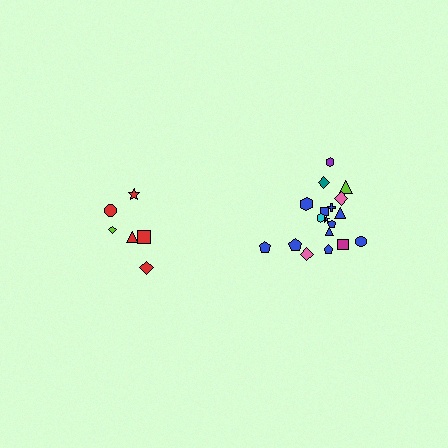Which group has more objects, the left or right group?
The right group.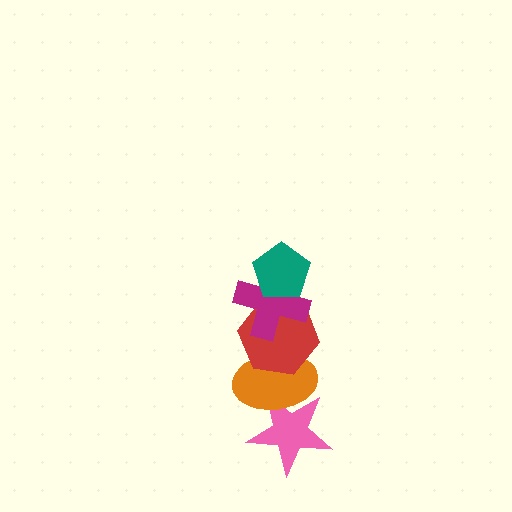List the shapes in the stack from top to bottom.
From top to bottom: the teal pentagon, the magenta cross, the red hexagon, the orange ellipse, the pink star.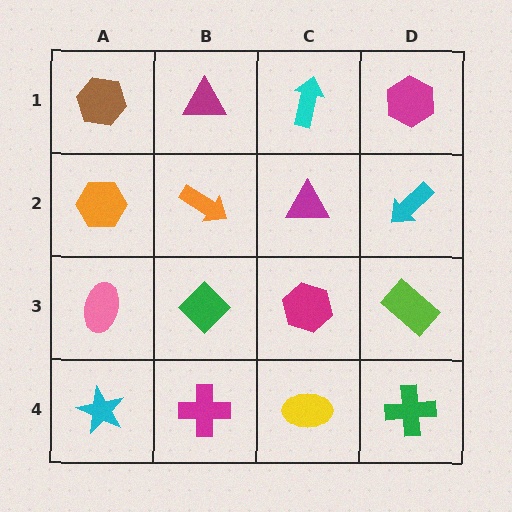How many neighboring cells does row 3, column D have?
3.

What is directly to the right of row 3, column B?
A magenta hexagon.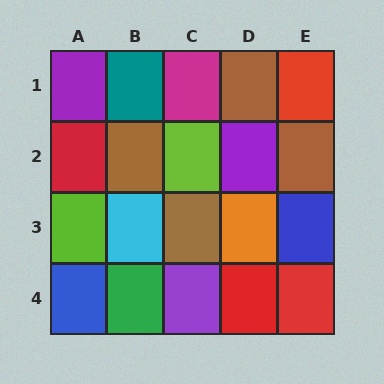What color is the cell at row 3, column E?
Blue.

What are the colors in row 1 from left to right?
Purple, teal, magenta, brown, red.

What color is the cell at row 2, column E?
Brown.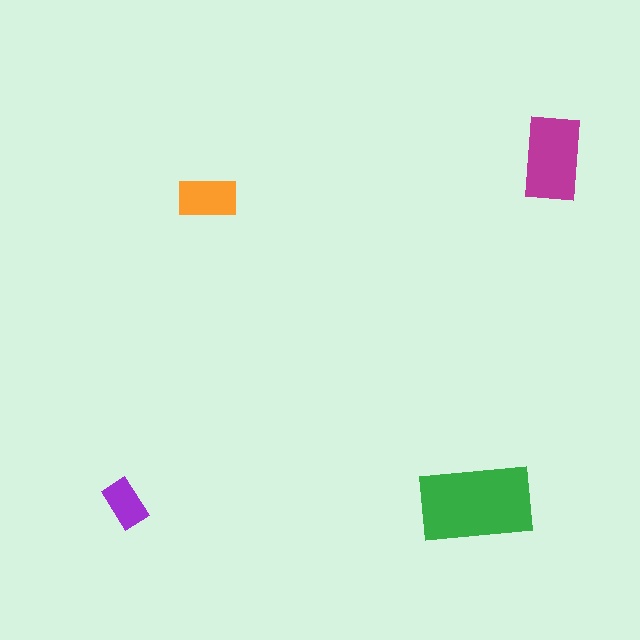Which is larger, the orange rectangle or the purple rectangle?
The orange one.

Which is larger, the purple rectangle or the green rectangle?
The green one.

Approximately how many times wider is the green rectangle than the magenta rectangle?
About 1.5 times wider.